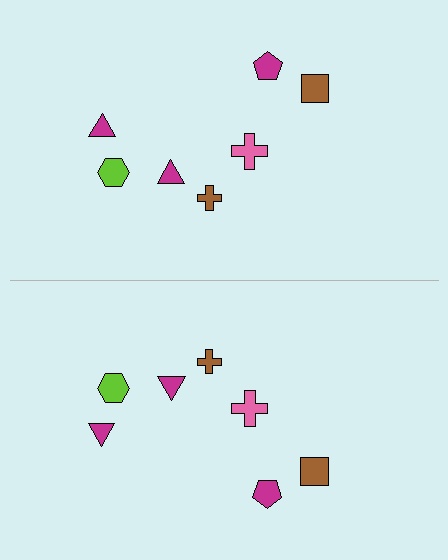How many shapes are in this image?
There are 14 shapes in this image.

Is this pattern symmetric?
Yes, this pattern has bilateral (reflection) symmetry.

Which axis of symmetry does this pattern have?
The pattern has a horizontal axis of symmetry running through the center of the image.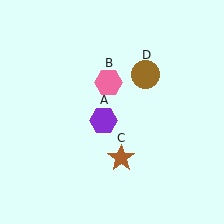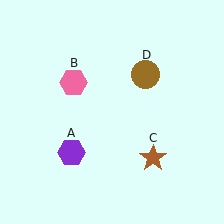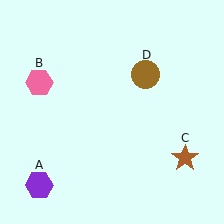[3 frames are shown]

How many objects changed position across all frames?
3 objects changed position: purple hexagon (object A), pink hexagon (object B), brown star (object C).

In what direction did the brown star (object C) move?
The brown star (object C) moved right.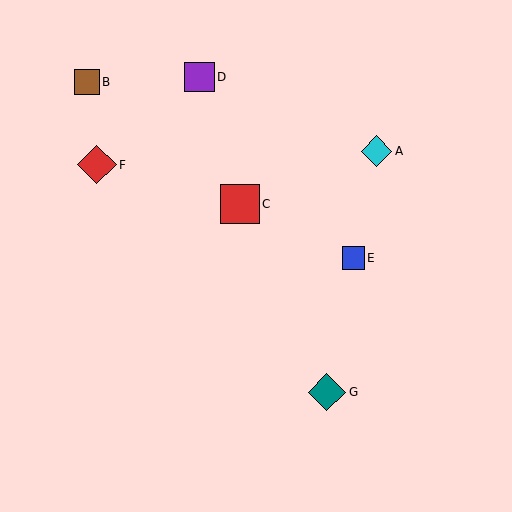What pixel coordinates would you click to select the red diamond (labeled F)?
Click at (97, 165) to select the red diamond F.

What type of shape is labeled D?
Shape D is a purple square.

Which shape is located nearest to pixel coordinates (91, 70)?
The brown square (labeled B) at (87, 82) is nearest to that location.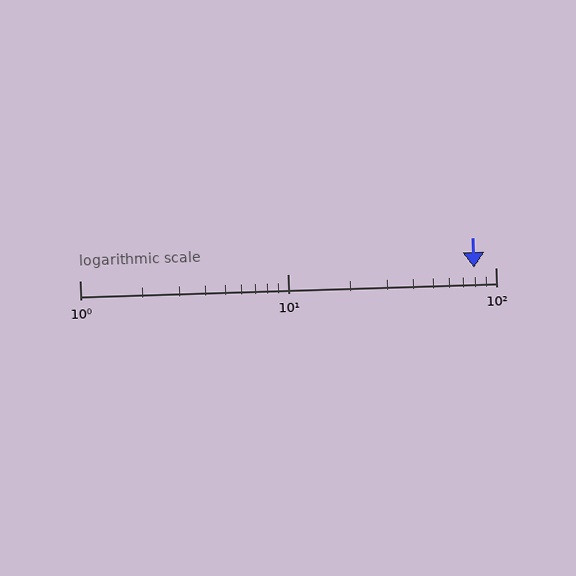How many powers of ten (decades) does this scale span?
The scale spans 2 decades, from 1 to 100.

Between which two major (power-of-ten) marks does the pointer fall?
The pointer is between 10 and 100.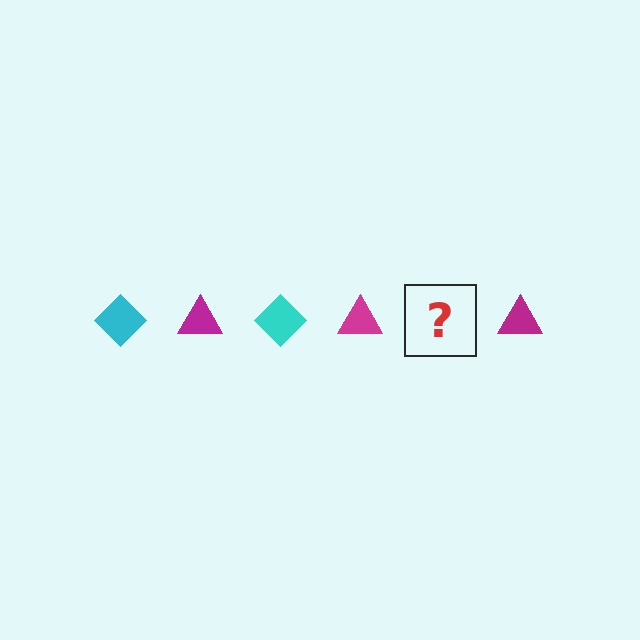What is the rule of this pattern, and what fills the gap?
The rule is that the pattern alternates between cyan diamond and magenta triangle. The gap should be filled with a cyan diamond.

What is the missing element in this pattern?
The missing element is a cyan diamond.